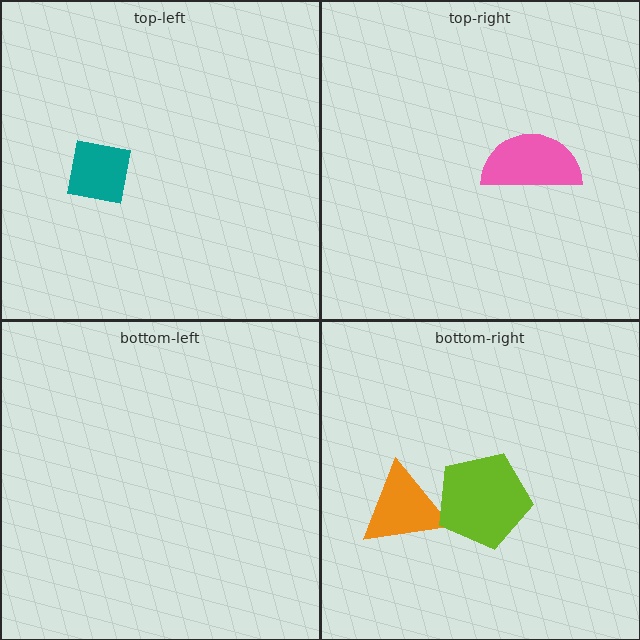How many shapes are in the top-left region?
1.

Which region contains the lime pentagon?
The bottom-right region.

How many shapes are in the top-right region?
1.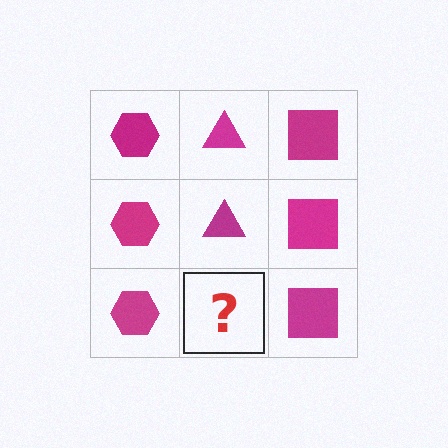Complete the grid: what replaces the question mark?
The question mark should be replaced with a magenta triangle.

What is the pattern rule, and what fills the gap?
The rule is that each column has a consistent shape. The gap should be filled with a magenta triangle.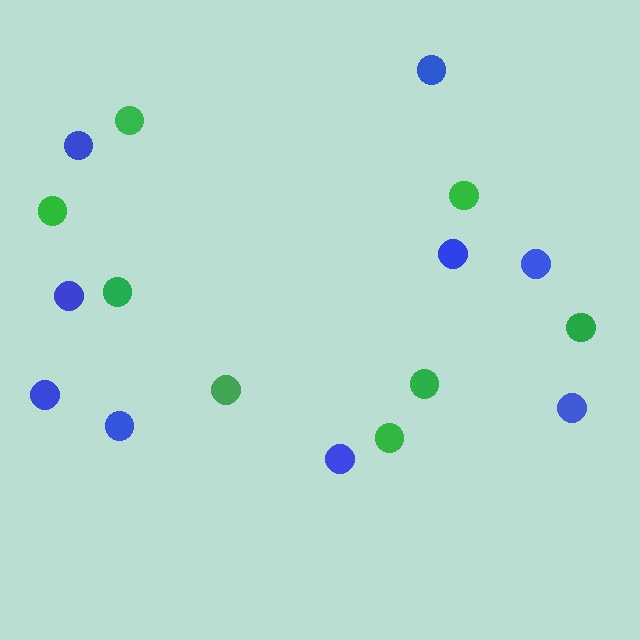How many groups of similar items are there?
There are 2 groups: one group of green circles (8) and one group of blue circles (9).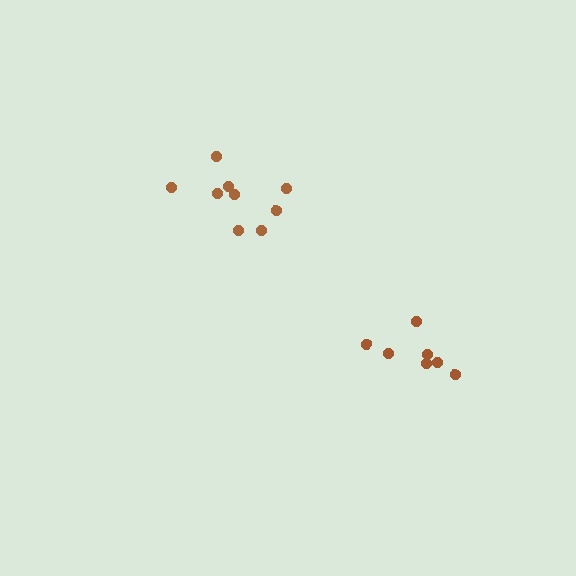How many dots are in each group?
Group 1: 9 dots, Group 2: 7 dots (16 total).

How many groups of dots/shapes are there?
There are 2 groups.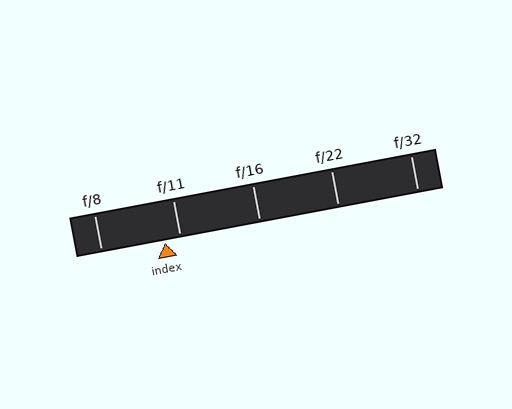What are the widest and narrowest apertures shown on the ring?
The widest aperture shown is f/8 and the narrowest is f/32.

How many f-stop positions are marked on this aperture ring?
There are 5 f-stop positions marked.